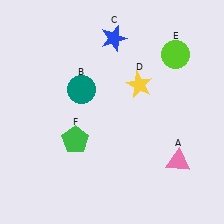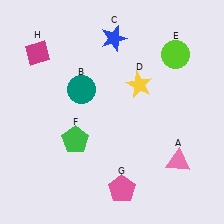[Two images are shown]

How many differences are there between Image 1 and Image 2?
There are 2 differences between the two images.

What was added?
A pink pentagon (G), a magenta diamond (H) were added in Image 2.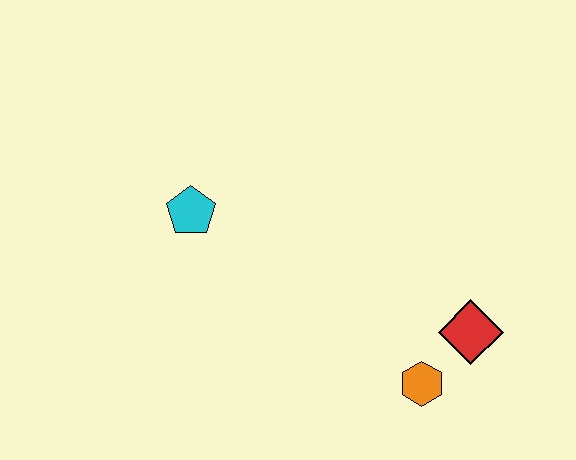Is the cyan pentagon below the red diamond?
No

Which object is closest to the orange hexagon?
The red diamond is closest to the orange hexagon.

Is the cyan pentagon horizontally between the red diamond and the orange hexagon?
No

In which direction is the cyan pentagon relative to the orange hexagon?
The cyan pentagon is to the left of the orange hexagon.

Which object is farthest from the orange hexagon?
The cyan pentagon is farthest from the orange hexagon.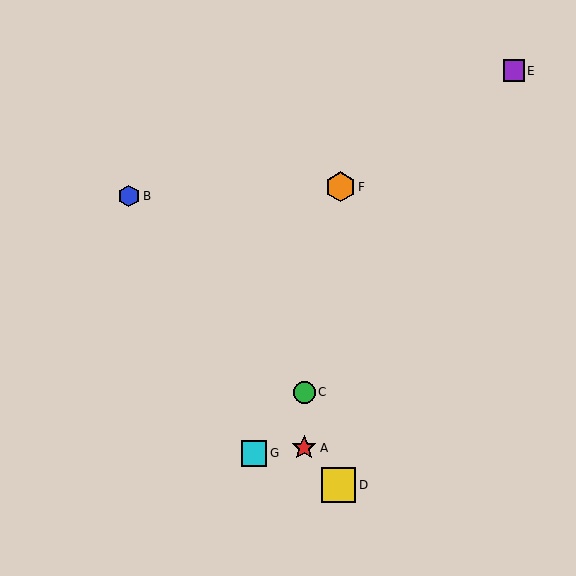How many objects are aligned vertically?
2 objects (A, C) are aligned vertically.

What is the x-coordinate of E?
Object E is at x≈514.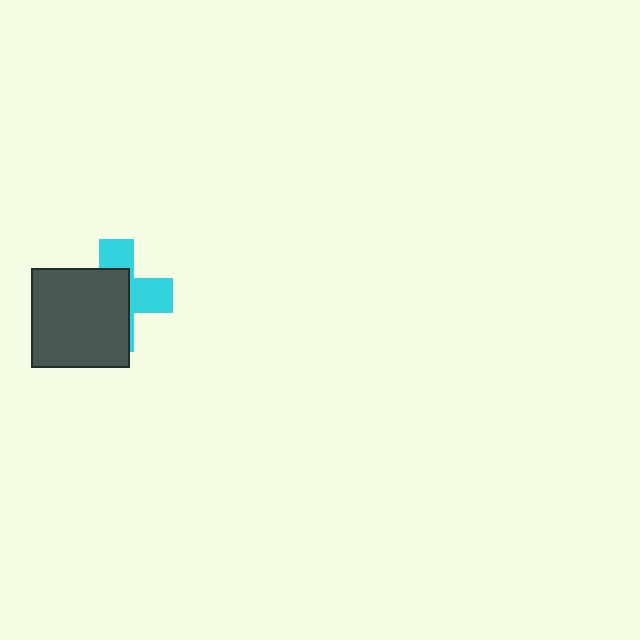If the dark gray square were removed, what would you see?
You would see the complete cyan cross.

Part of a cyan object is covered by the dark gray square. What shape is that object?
It is a cross.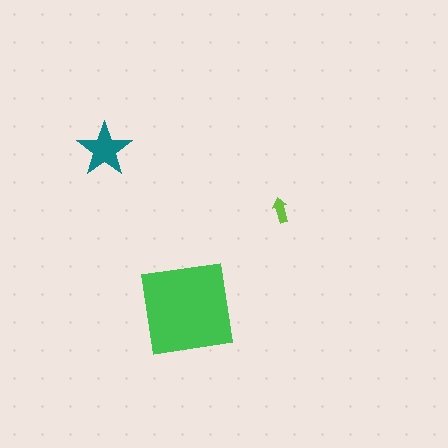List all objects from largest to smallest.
The green square, the teal star, the lime arrow.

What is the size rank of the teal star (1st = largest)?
2nd.